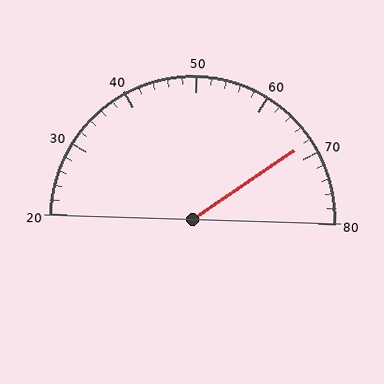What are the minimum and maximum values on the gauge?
The gauge ranges from 20 to 80.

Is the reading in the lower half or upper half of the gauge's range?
The reading is in the upper half of the range (20 to 80).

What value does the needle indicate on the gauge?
The needle indicates approximately 68.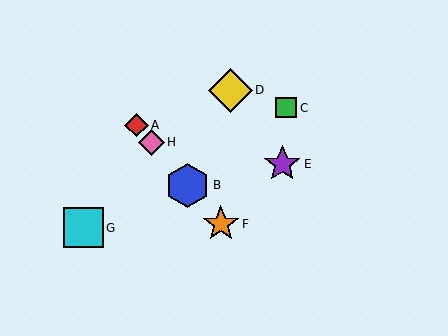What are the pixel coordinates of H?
Object H is at (151, 142).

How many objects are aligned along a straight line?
4 objects (A, B, F, H) are aligned along a straight line.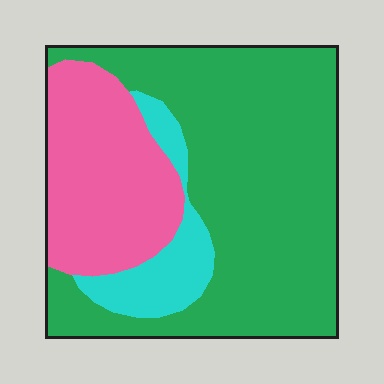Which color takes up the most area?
Green, at roughly 60%.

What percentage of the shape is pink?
Pink covers 27% of the shape.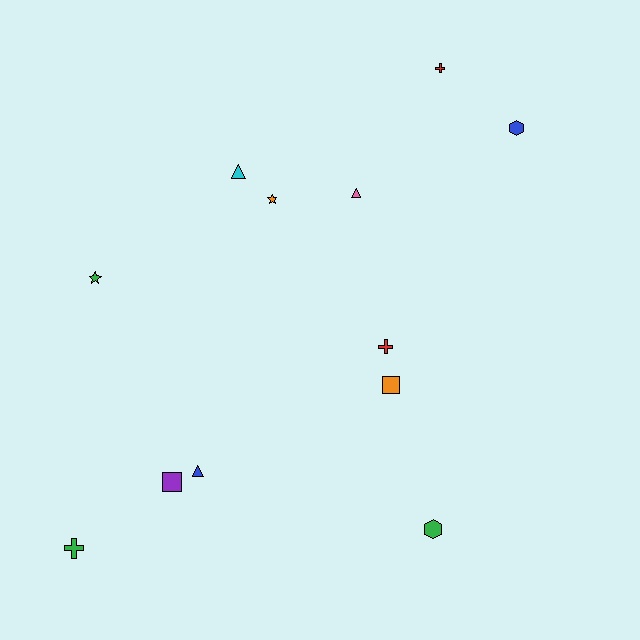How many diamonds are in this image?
There are no diamonds.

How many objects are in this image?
There are 12 objects.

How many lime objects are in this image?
There are no lime objects.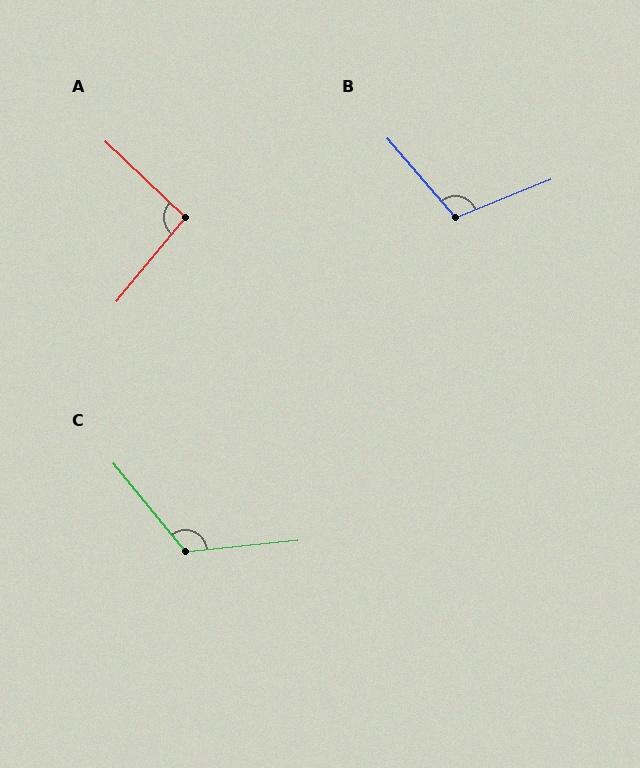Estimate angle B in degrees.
Approximately 109 degrees.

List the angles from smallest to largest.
A (94°), B (109°), C (123°).